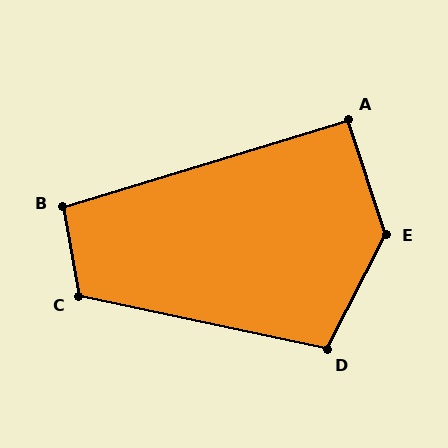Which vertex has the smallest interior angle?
A, at approximately 91 degrees.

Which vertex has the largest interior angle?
E, at approximately 135 degrees.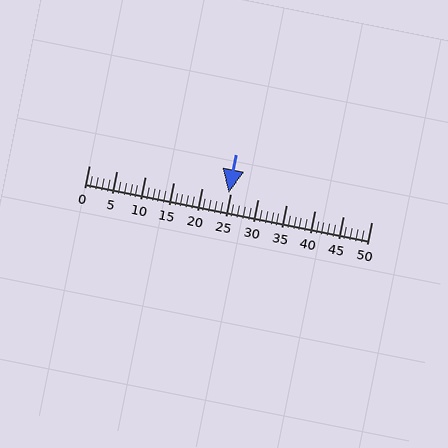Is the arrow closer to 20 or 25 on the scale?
The arrow is closer to 25.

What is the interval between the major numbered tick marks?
The major tick marks are spaced 5 units apart.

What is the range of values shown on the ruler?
The ruler shows values from 0 to 50.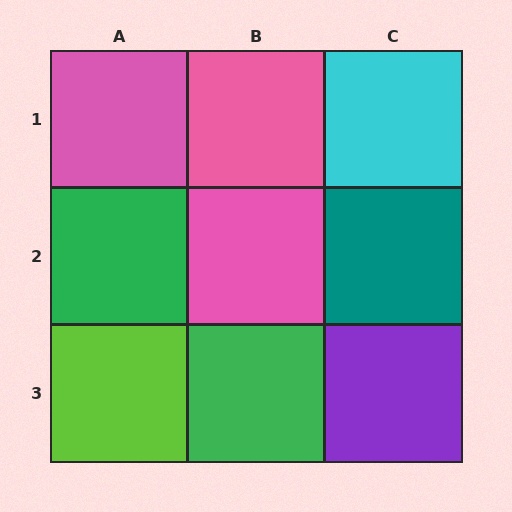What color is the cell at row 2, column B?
Pink.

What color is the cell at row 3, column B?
Green.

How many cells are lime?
1 cell is lime.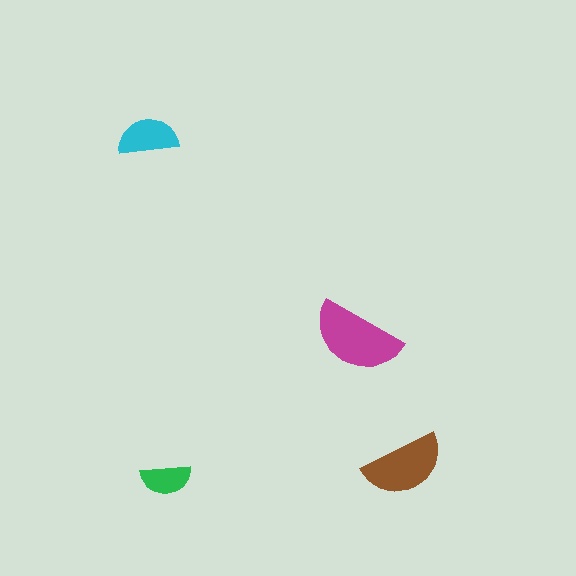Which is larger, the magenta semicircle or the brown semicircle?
The magenta one.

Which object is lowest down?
The green semicircle is bottommost.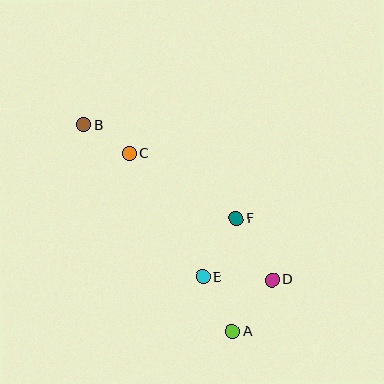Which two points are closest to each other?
Points B and C are closest to each other.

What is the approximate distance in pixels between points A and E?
The distance between A and E is approximately 62 pixels.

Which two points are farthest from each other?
Points A and B are farthest from each other.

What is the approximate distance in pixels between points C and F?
The distance between C and F is approximately 125 pixels.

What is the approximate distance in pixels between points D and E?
The distance between D and E is approximately 69 pixels.